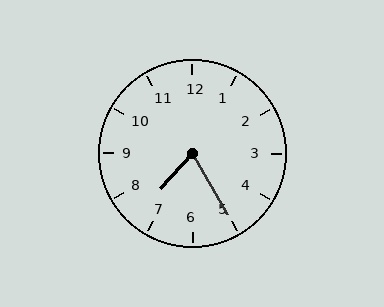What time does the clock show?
7:25.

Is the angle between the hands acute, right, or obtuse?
It is acute.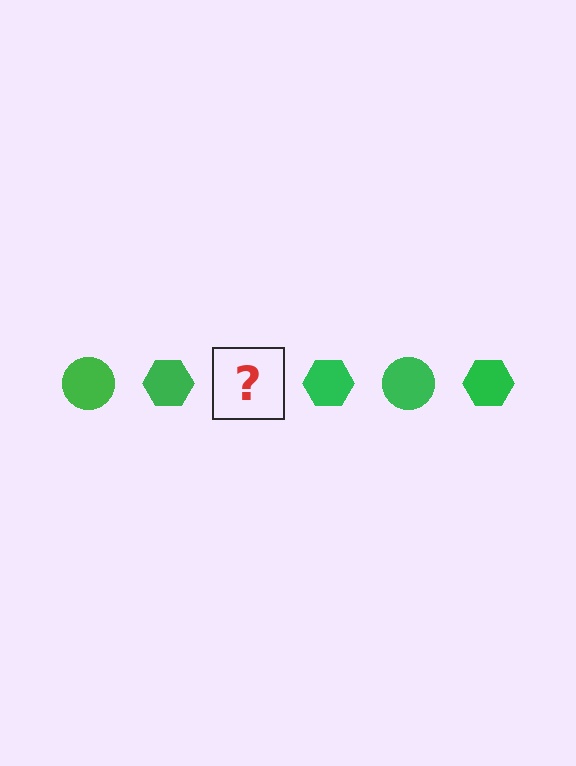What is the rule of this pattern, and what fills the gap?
The rule is that the pattern cycles through circle, hexagon shapes in green. The gap should be filled with a green circle.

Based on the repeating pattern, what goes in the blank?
The blank should be a green circle.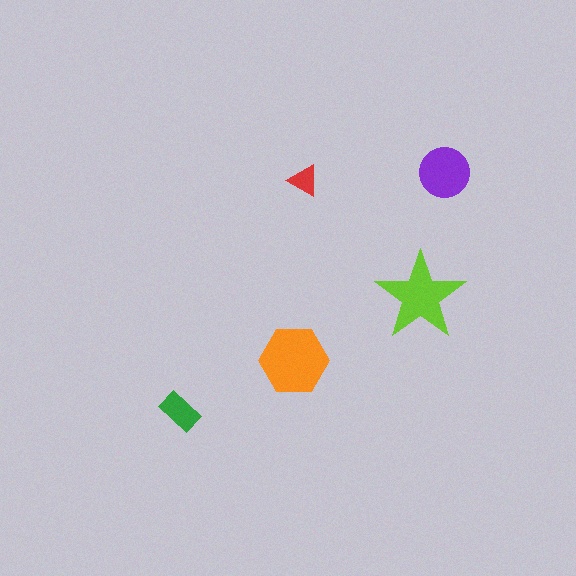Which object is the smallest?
The red triangle.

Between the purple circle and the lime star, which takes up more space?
The lime star.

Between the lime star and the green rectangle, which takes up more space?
The lime star.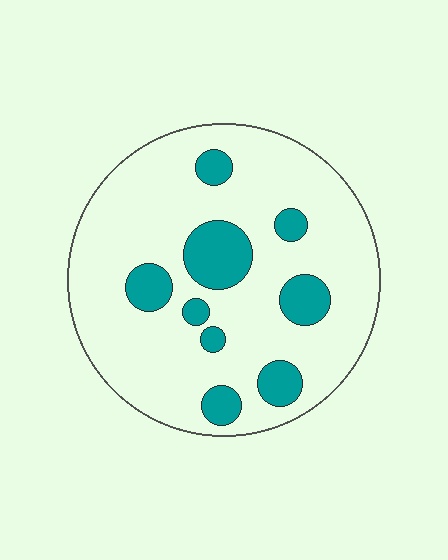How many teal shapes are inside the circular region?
9.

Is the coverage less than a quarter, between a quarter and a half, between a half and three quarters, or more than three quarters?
Less than a quarter.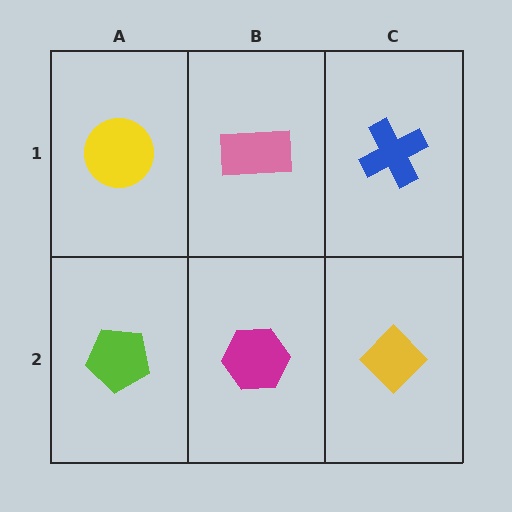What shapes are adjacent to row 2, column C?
A blue cross (row 1, column C), a magenta hexagon (row 2, column B).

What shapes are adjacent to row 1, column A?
A lime pentagon (row 2, column A), a pink rectangle (row 1, column B).